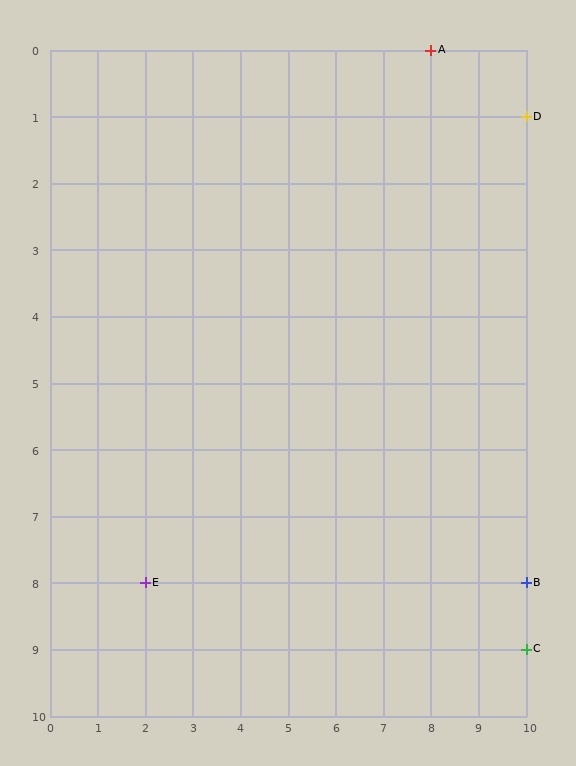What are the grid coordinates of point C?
Point C is at grid coordinates (10, 9).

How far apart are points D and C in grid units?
Points D and C are 8 rows apart.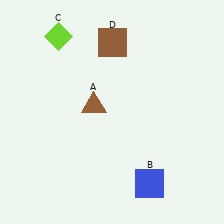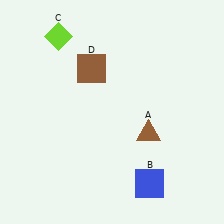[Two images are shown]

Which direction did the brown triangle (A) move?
The brown triangle (A) moved right.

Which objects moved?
The objects that moved are: the brown triangle (A), the brown square (D).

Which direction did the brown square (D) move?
The brown square (D) moved down.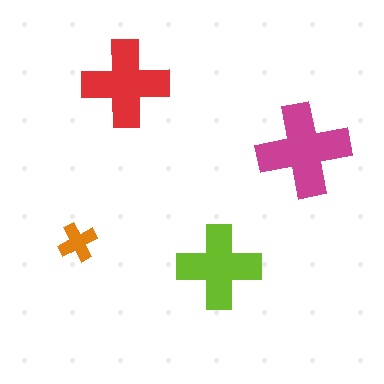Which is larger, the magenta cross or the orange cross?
The magenta one.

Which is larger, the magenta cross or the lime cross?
The magenta one.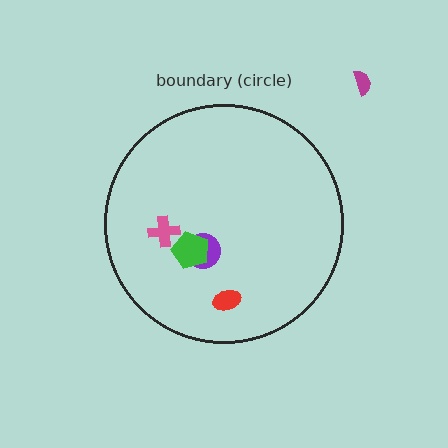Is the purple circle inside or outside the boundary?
Inside.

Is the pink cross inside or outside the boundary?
Inside.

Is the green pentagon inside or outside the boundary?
Inside.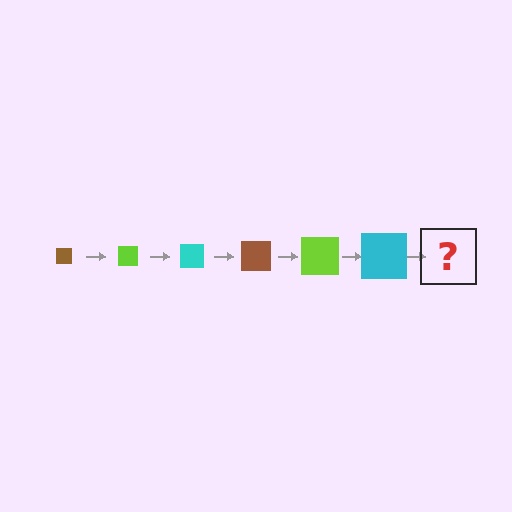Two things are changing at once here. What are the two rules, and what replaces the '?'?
The two rules are that the square grows larger each step and the color cycles through brown, lime, and cyan. The '?' should be a brown square, larger than the previous one.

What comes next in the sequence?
The next element should be a brown square, larger than the previous one.